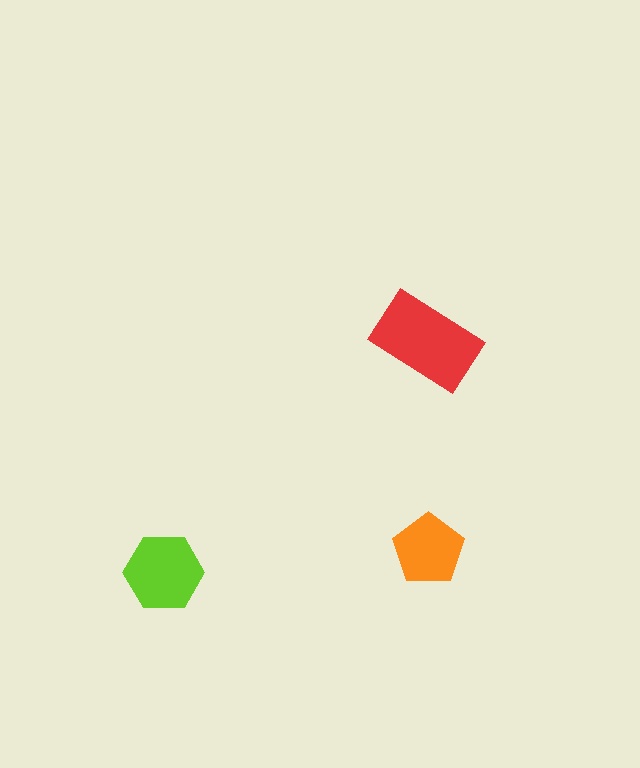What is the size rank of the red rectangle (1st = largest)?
1st.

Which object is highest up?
The red rectangle is topmost.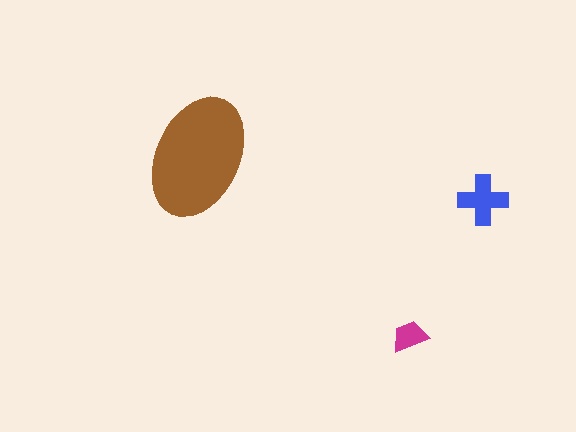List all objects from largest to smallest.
The brown ellipse, the blue cross, the magenta trapezoid.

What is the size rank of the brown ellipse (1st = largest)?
1st.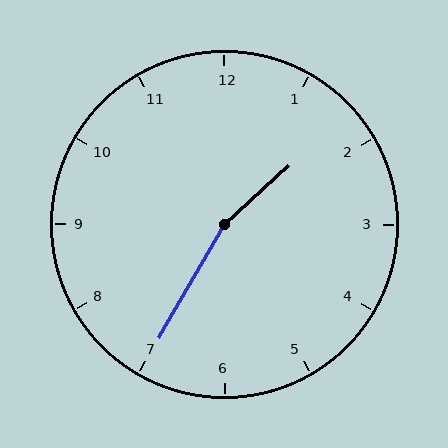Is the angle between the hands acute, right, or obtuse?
It is obtuse.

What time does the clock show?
1:35.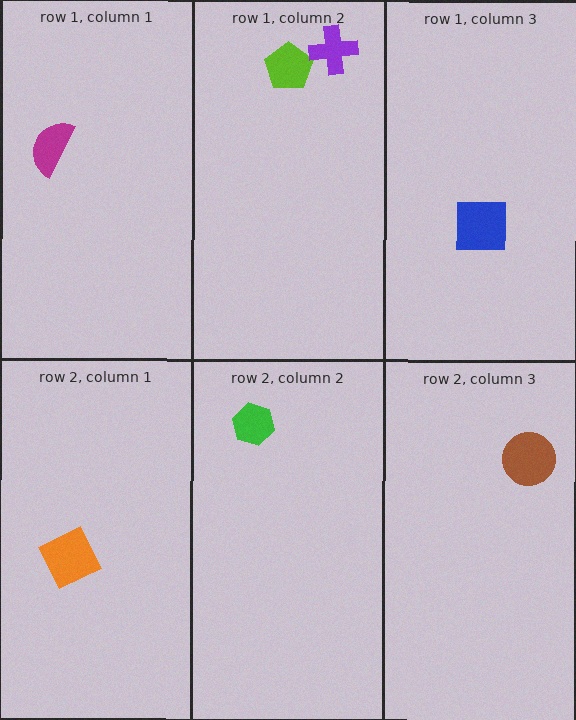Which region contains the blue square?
The row 1, column 3 region.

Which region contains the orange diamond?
The row 2, column 1 region.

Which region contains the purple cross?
The row 1, column 2 region.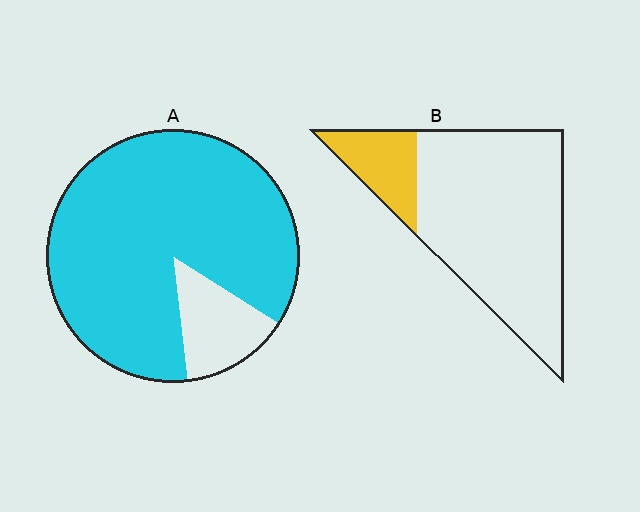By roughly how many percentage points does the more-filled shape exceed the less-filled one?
By roughly 70 percentage points (A over B).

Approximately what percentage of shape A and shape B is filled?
A is approximately 85% and B is approximately 20%.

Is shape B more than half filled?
No.